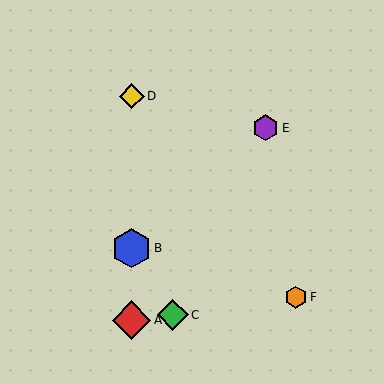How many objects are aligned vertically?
3 objects (A, B, D) are aligned vertically.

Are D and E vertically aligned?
No, D is at x≈132 and E is at x≈266.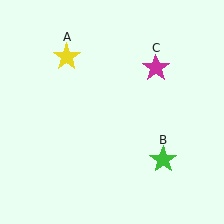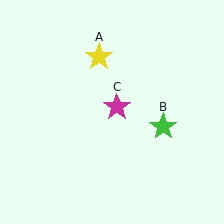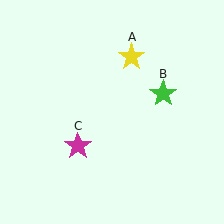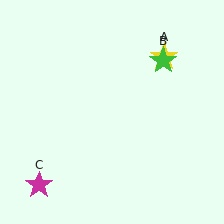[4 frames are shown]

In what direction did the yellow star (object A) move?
The yellow star (object A) moved right.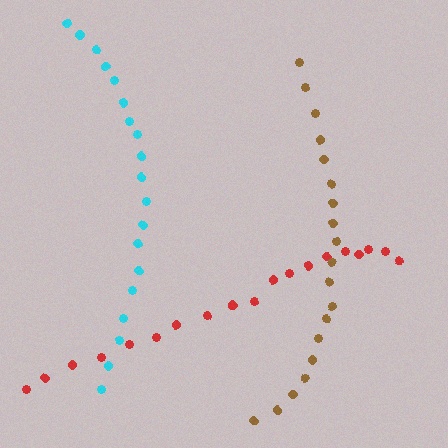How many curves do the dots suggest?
There are 3 distinct paths.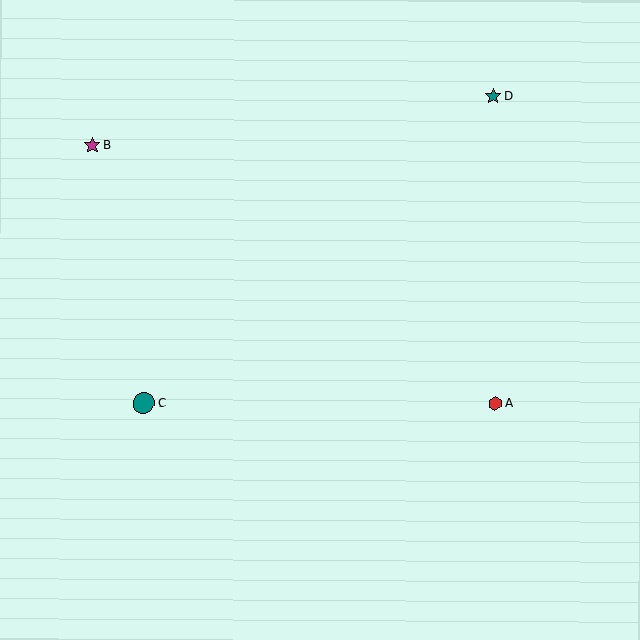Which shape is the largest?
The teal circle (labeled C) is the largest.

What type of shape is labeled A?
Shape A is a red hexagon.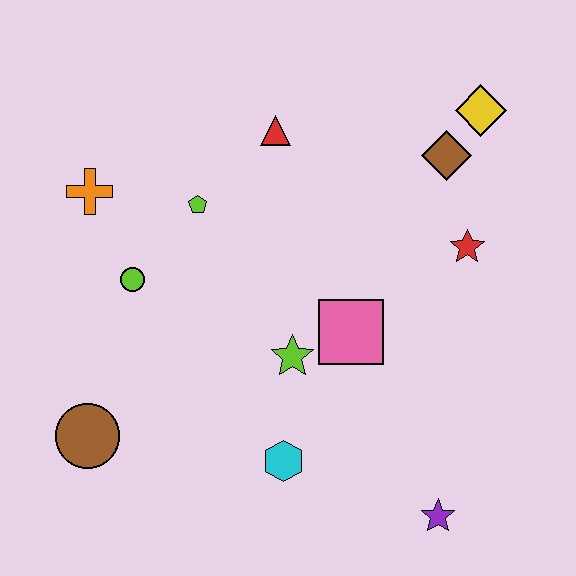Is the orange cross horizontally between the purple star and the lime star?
No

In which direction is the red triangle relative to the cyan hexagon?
The red triangle is above the cyan hexagon.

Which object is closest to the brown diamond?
The yellow diamond is closest to the brown diamond.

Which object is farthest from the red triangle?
The purple star is farthest from the red triangle.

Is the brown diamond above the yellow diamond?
No